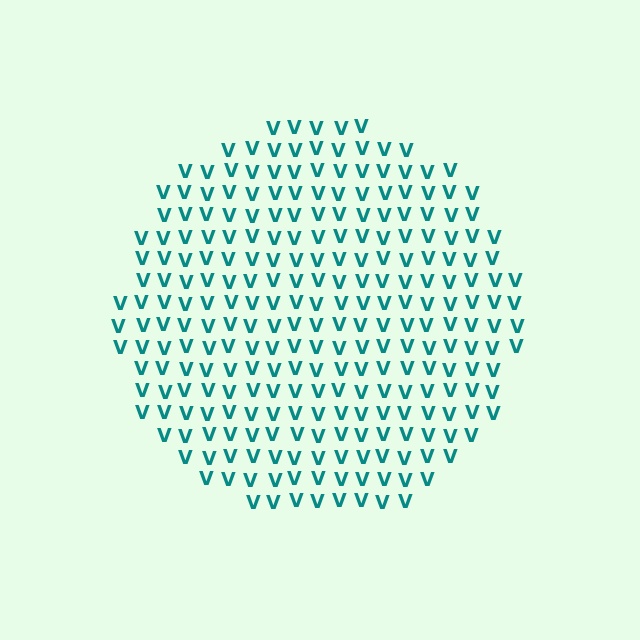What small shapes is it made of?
It is made of small letter V's.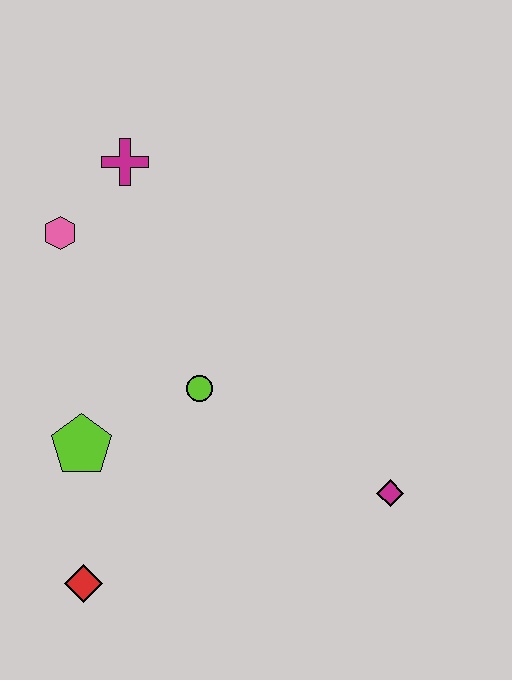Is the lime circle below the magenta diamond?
No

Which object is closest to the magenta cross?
The pink hexagon is closest to the magenta cross.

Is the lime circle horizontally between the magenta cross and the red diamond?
No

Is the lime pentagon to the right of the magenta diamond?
No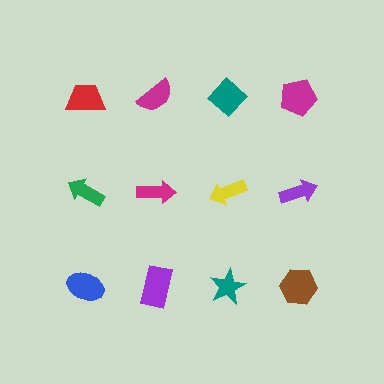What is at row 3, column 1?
A blue ellipse.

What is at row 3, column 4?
A brown hexagon.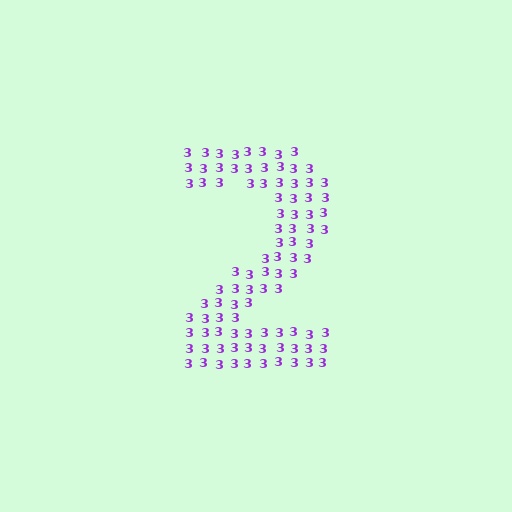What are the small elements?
The small elements are digit 3's.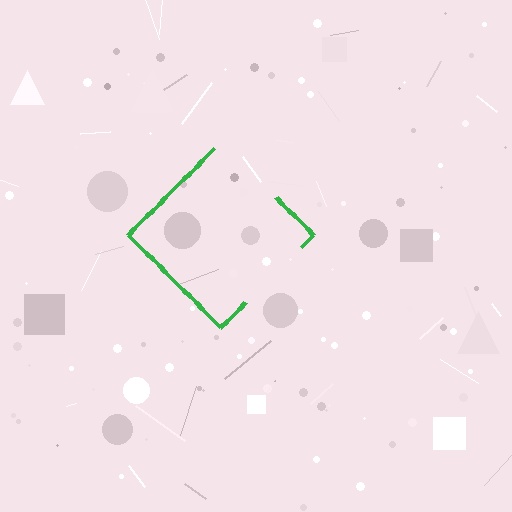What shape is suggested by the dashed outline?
The dashed outline suggests a diamond.